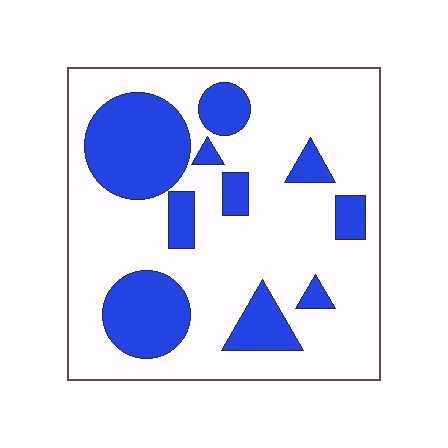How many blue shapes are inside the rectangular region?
10.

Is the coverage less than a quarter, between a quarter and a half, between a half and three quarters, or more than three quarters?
Between a quarter and a half.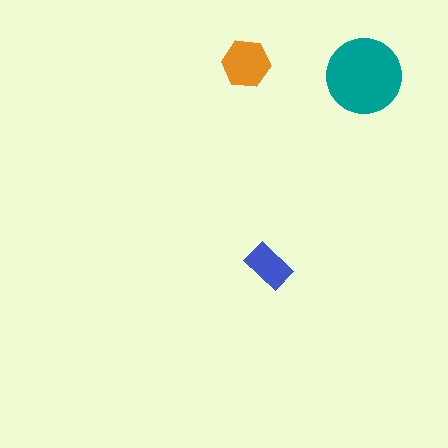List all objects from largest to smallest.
The teal circle, the orange hexagon, the blue rectangle.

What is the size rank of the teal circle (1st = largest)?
1st.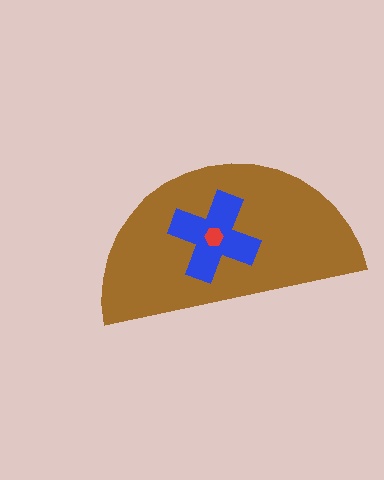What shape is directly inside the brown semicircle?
The blue cross.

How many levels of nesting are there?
3.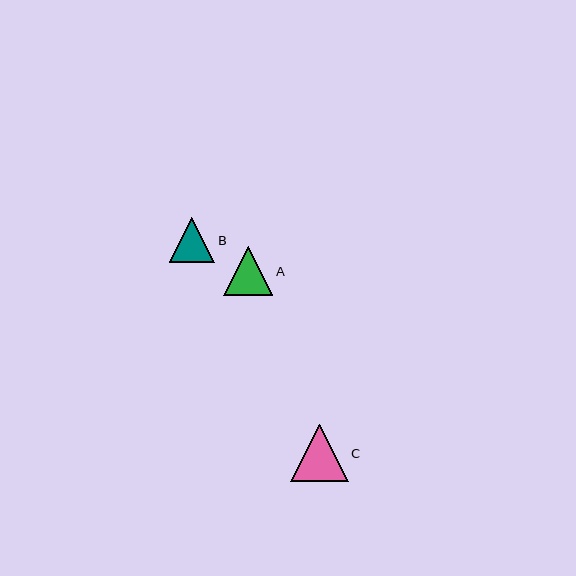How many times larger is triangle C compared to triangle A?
Triangle C is approximately 1.2 times the size of triangle A.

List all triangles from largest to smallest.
From largest to smallest: C, A, B.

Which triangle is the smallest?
Triangle B is the smallest with a size of approximately 46 pixels.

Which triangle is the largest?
Triangle C is the largest with a size of approximately 58 pixels.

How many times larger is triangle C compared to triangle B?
Triangle C is approximately 1.3 times the size of triangle B.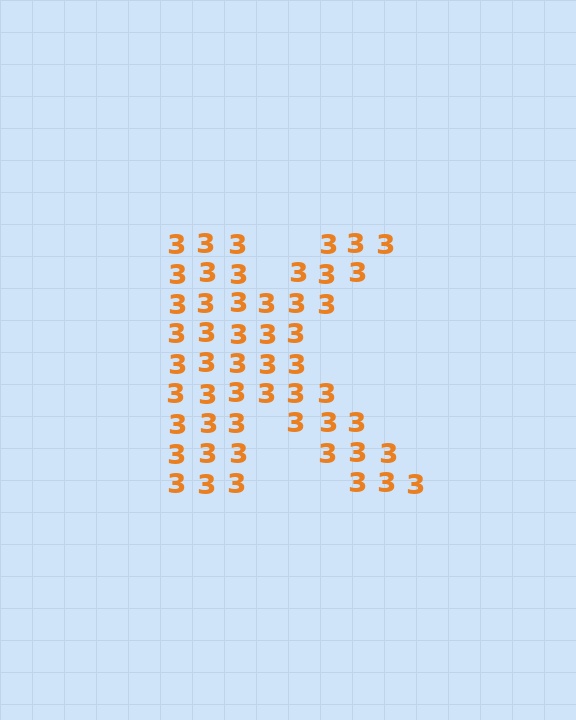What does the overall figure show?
The overall figure shows the letter K.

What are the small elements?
The small elements are digit 3's.